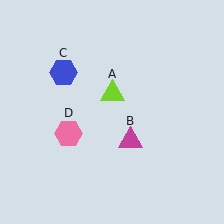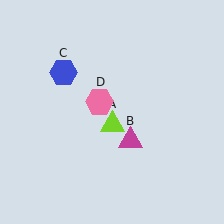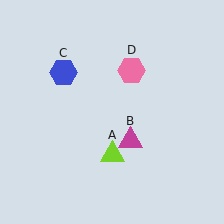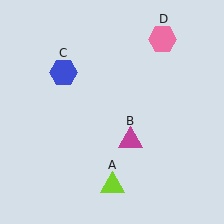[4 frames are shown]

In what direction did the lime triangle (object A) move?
The lime triangle (object A) moved down.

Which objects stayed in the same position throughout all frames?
Magenta triangle (object B) and blue hexagon (object C) remained stationary.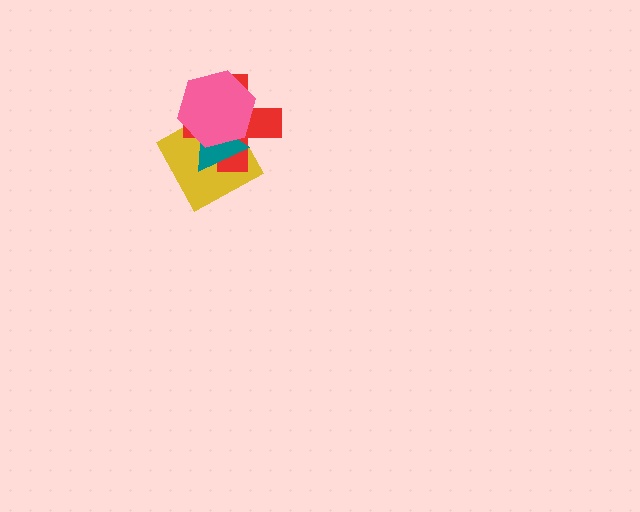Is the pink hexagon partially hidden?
No, no other shape covers it.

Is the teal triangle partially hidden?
Yes, it is partially covered by another shape.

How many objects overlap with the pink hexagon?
3 objects overlap with the pink hexagon.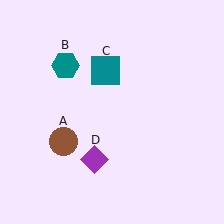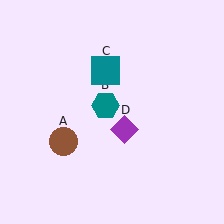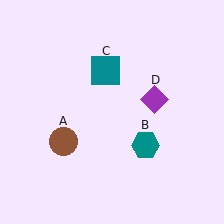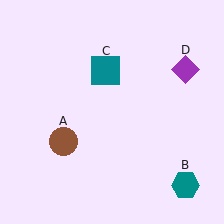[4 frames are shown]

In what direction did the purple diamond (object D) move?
The purple diamond (object D) moved up and to the right.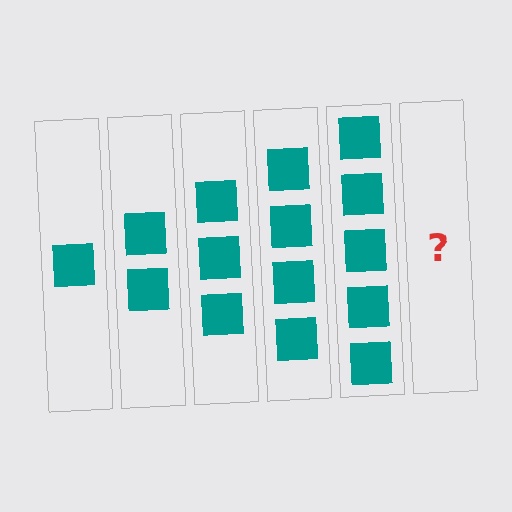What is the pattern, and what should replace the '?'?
The pattern is that each step adds one more square. The '?' should be 6 squares.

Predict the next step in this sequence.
The next step is 6 squares.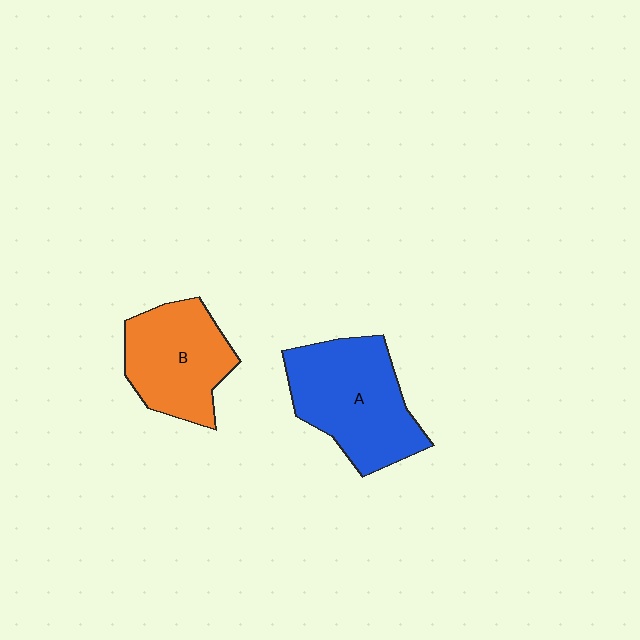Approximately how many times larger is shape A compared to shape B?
Approximately 1.2 times.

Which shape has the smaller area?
Shape B (orange).